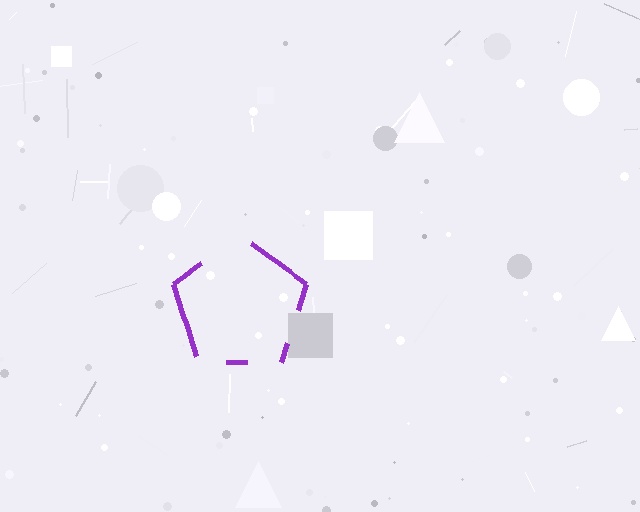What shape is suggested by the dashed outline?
The dashed outline suggests a pentagon.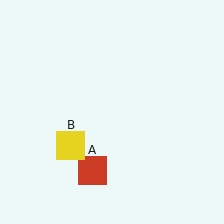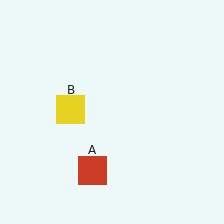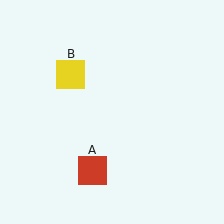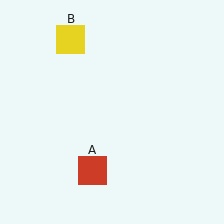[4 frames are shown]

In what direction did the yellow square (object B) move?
The yellow square (object B) moved up.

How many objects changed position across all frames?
1 object changed position: yellow square (object B).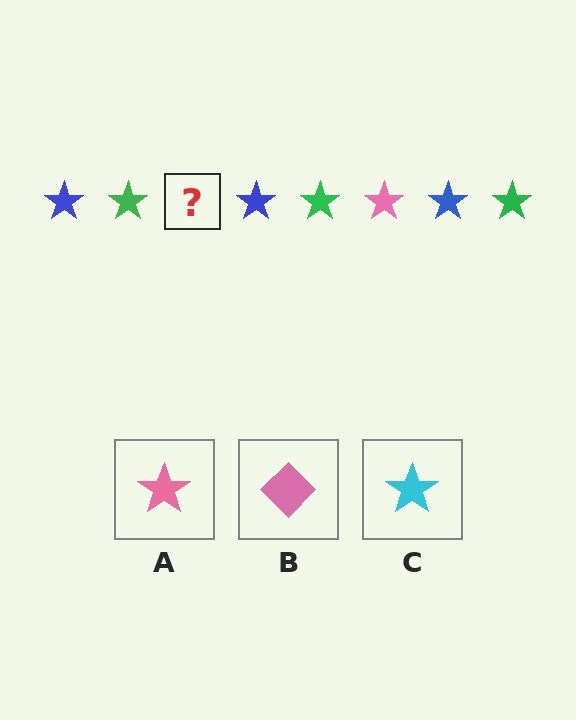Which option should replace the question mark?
Option A.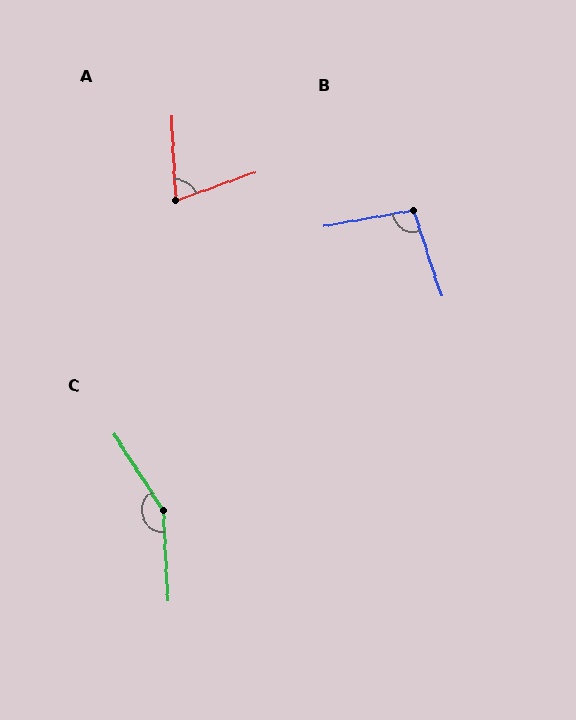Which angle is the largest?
C, at approximately 150 degrees.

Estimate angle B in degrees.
Approximately 98 degrees.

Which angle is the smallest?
A, at approximately 73 degrees.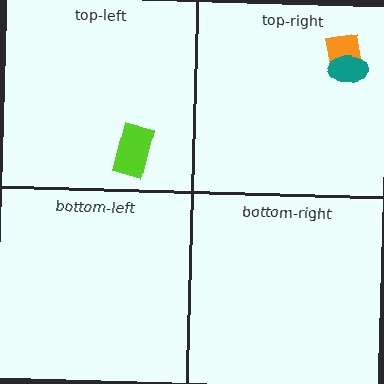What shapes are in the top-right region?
The orange square, the teal ellipse.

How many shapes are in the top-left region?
1.